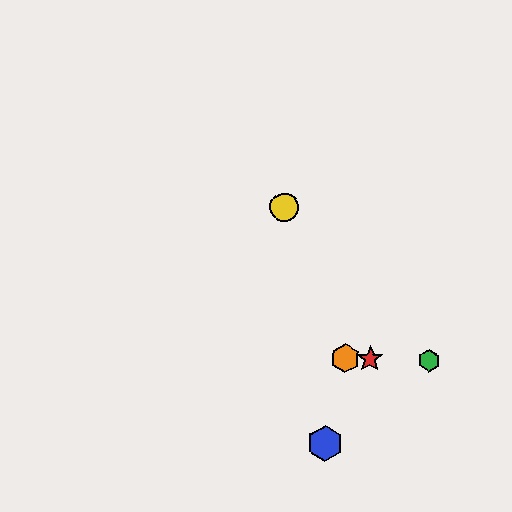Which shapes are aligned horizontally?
The red star, the green hexagon, the purple hexagon, the orange hexagon are aligned horizontally.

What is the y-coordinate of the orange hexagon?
The orange hexagon is at y≈358.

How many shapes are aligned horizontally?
4 shapes (the red star, the green hexagon, the purple hexagon, the orange hexagon) are aligned horizontally.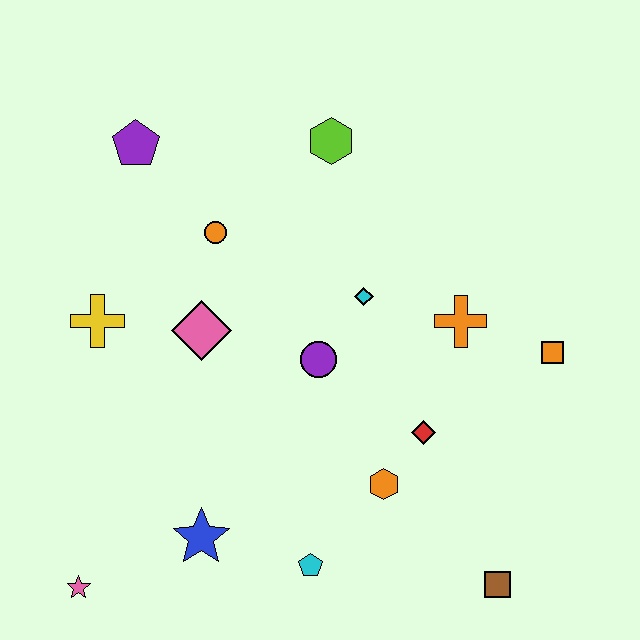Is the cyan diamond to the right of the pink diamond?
Yes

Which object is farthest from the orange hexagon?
The purple pentagon is farthest from the orange hexagon.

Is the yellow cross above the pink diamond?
Yes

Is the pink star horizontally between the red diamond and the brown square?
No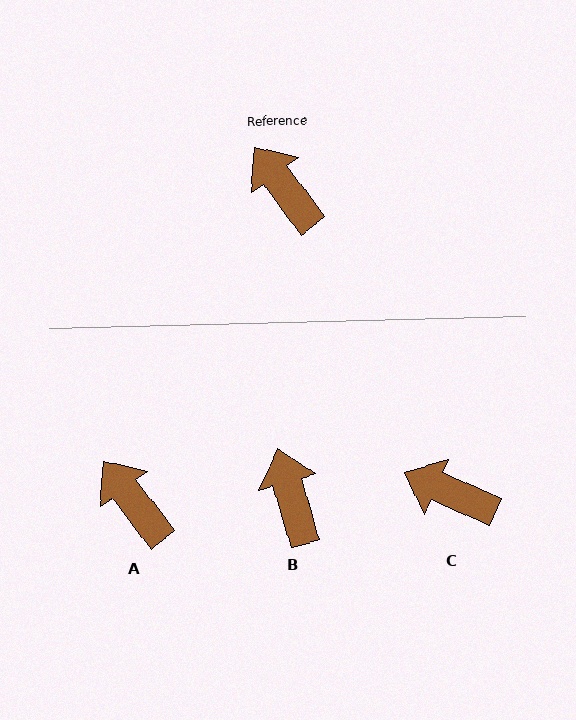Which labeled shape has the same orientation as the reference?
A.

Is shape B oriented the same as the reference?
No, it is off by about 21 degrees.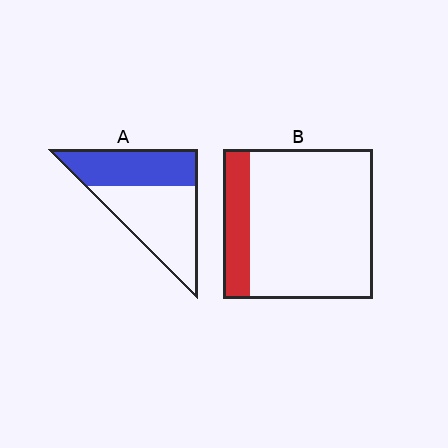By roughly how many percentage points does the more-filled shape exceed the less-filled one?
By roughly 25 percentage points (A over B).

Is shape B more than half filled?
No.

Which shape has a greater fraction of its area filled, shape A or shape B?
Shape A.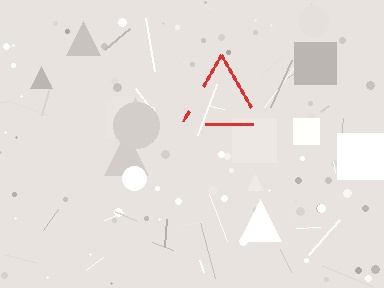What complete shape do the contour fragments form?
The contour fragments form a triangle.